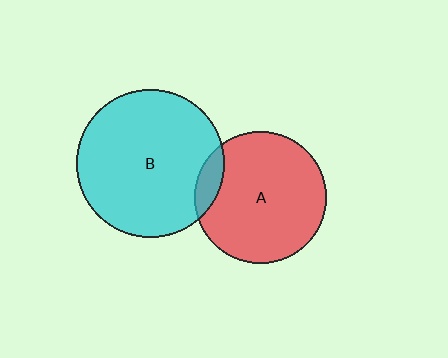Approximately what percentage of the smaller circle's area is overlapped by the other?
Approximately 10%.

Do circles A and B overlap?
Yes.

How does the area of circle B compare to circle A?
Approximately 1.2 times.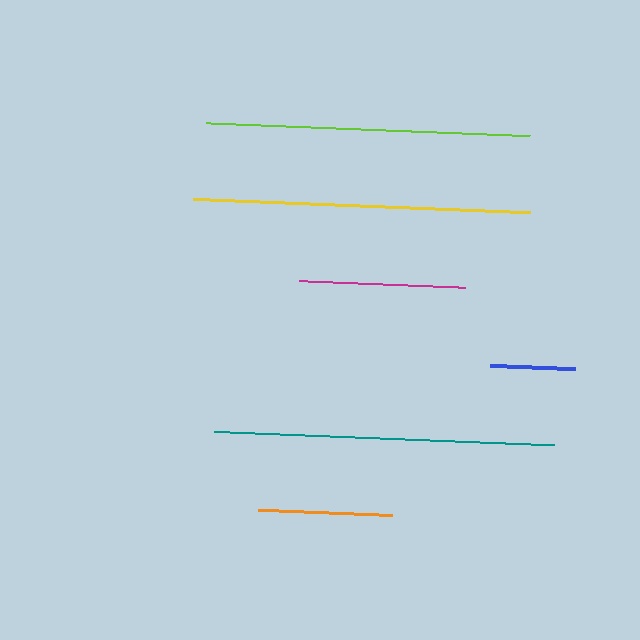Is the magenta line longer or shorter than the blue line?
The magenta line is longer than the blue line.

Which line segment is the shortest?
The blue line is the shortest at approximately 85 pixels.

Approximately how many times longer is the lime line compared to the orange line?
The lime line is approximately 2.4 times the length of the orange line.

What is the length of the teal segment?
The teal segment is approximately 339 pixels long.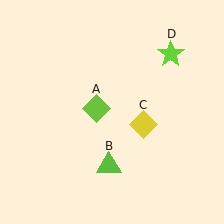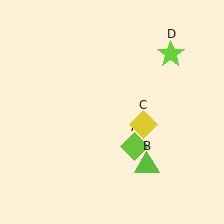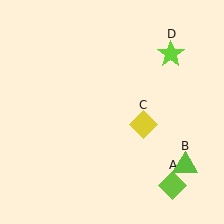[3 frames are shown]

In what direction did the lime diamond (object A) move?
The lime diamond (object A) moved down and to the right.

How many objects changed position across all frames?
2 objects changed position: lime diamond (object A), lime triangle (object B).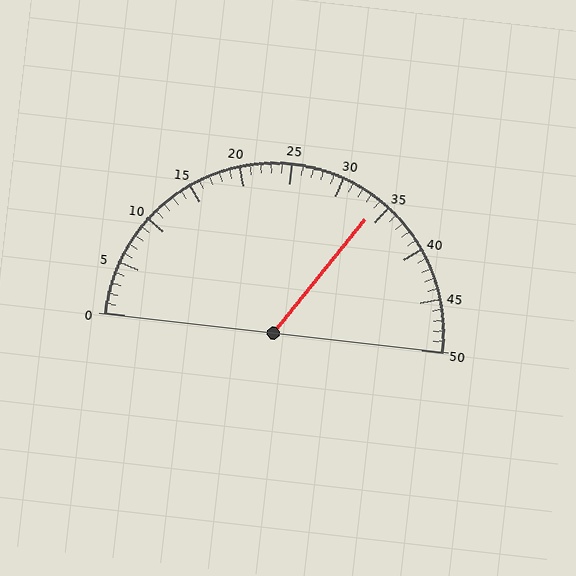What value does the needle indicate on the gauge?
The needle indicates approximately 34.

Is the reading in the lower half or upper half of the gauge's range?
The reading is in the upper half of the range (0 to 50).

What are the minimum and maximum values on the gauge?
The gauge ranges from 0 to 50.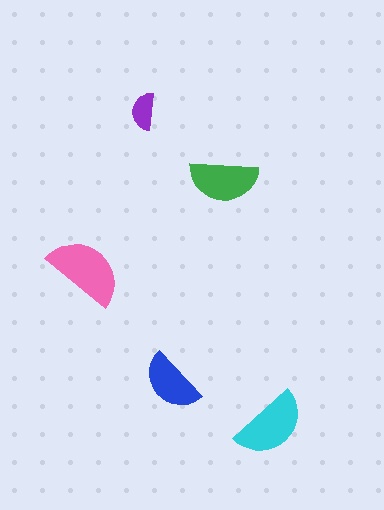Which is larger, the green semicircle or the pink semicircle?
The pink one.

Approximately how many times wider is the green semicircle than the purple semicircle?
About 2 times wider.